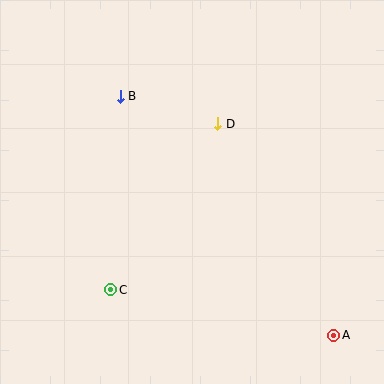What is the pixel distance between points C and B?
The distance between C and B is 193 pixels.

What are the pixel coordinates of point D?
Point D is at (218, 124).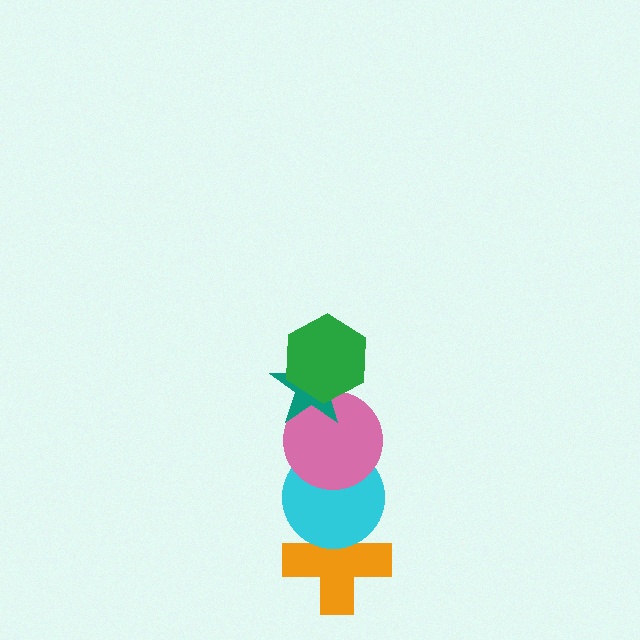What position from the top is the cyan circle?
The cyan circle is 4th from the top.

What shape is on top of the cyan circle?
The pink circle is on top of the cyan circle.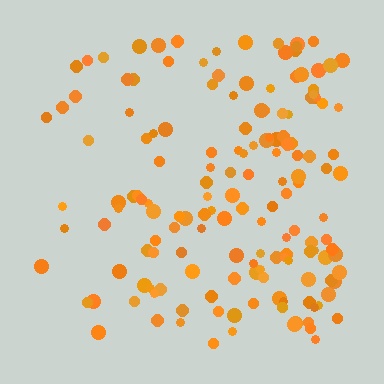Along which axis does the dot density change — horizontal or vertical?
Horizontal.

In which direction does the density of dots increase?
From left to right, with the right side densest.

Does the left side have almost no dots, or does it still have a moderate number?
Still a moderate number, just noticeably fewer than the right.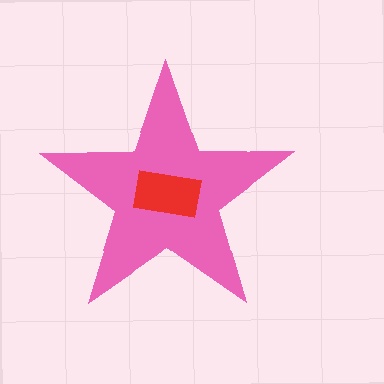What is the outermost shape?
The pink star.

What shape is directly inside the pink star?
The red rectangle.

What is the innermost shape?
The red rectangle.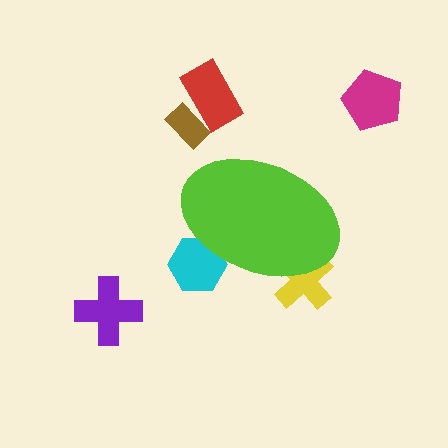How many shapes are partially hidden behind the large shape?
2 shapes are partially hidden.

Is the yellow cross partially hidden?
Yes, the yellow cross is partially hidden behind the lime ellipse.